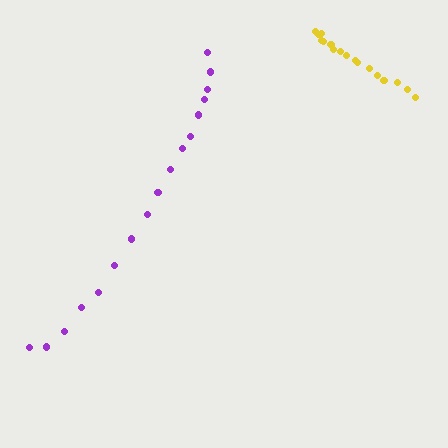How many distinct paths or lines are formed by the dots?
There are 2 distinct paths.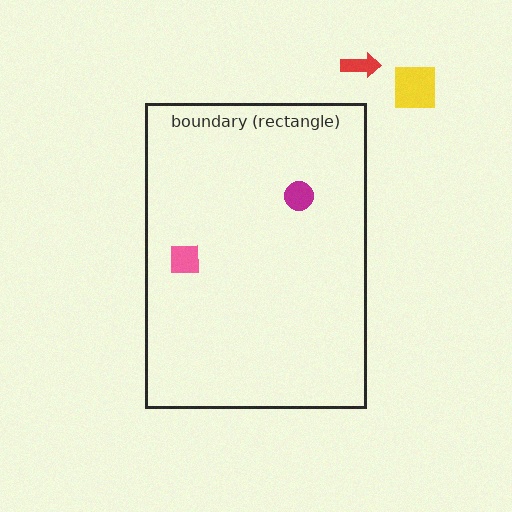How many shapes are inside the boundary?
2 inside, 2 outside.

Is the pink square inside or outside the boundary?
Inside.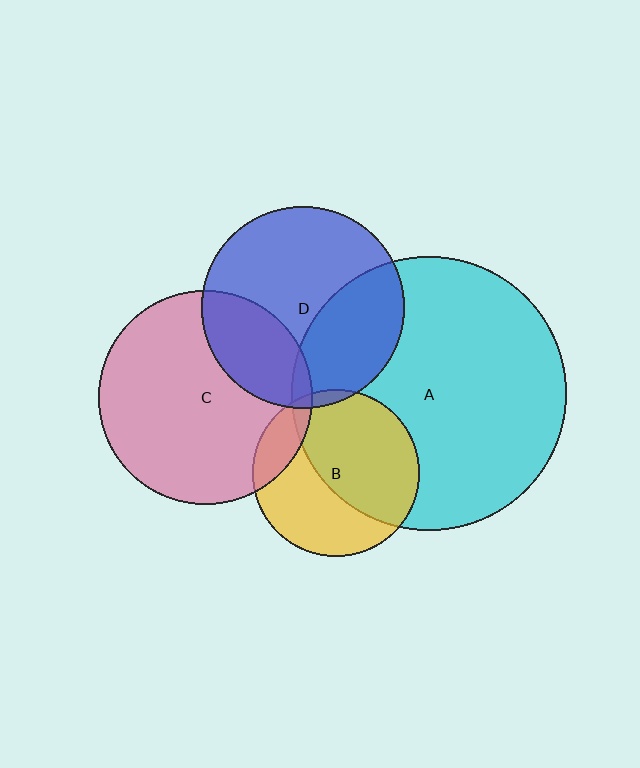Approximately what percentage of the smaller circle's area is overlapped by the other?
Approximately 25%.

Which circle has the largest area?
Circle A (cyan).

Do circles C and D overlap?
Yes.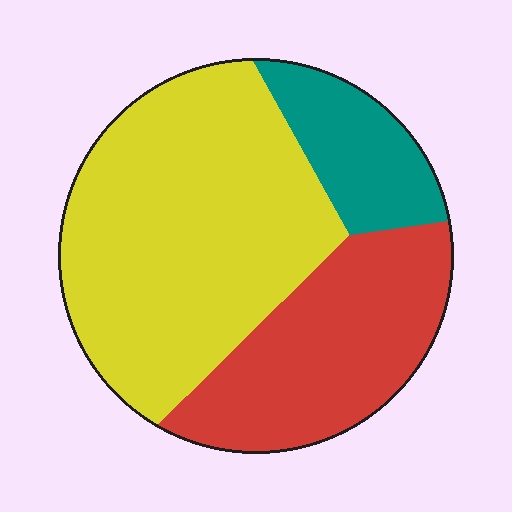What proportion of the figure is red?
Red covers 31% of the figure.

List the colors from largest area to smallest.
From largest to smallest: yellow, red, teal.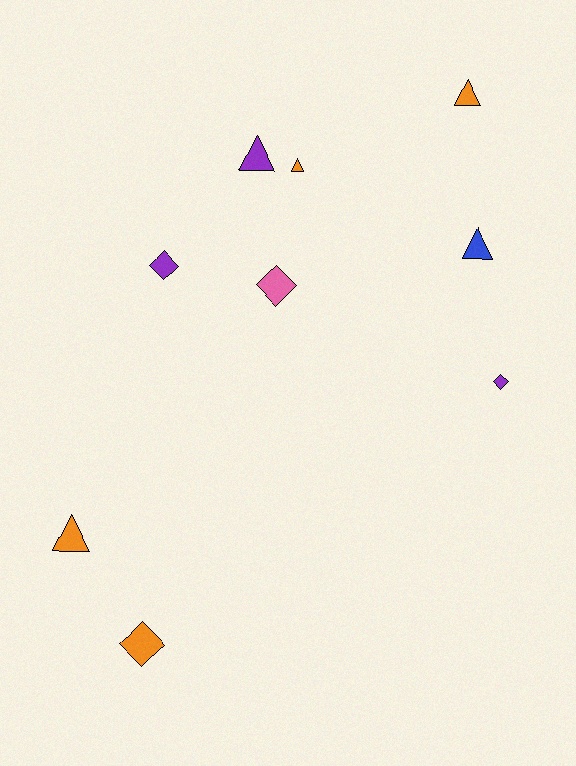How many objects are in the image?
There are 9 objects.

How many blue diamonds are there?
There are no blue diamonds.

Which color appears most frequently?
Orange, with 4 objects.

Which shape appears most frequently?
Triangle, with 5 objects.